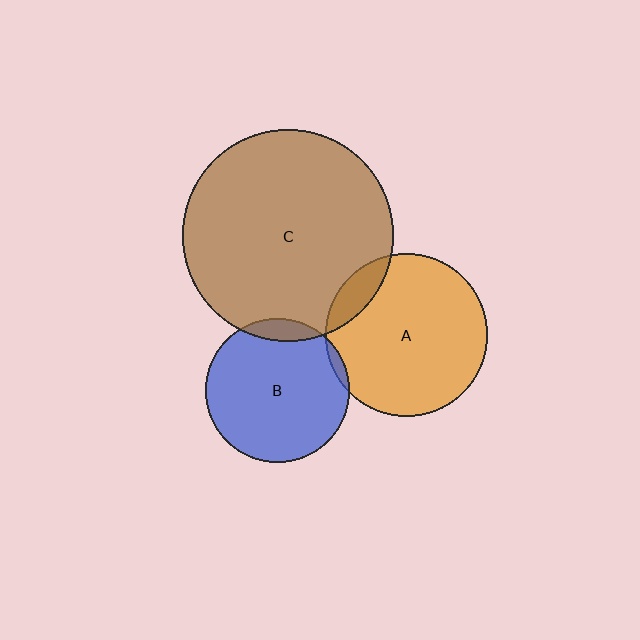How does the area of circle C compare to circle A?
Approximately 1.7 times.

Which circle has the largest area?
Circle C (brown).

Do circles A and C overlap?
Yes.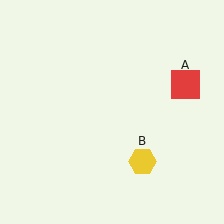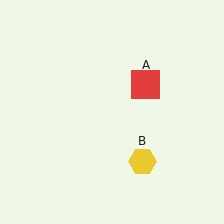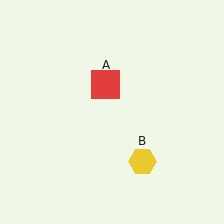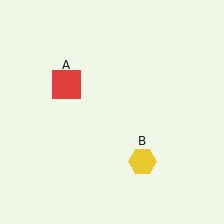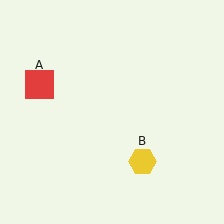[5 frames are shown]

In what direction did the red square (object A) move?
The red square (object A) moved left.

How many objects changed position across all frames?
1 object changed position: red square (object A).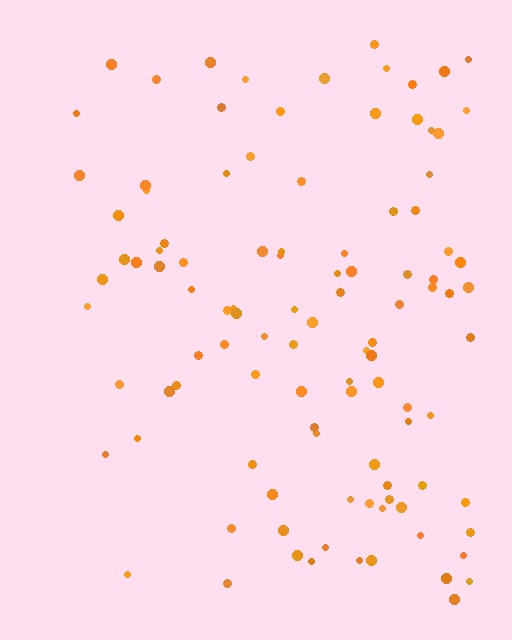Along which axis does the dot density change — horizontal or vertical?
Horizontal.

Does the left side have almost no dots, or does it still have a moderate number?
Still a moderate number, just noticeably fewer than the right.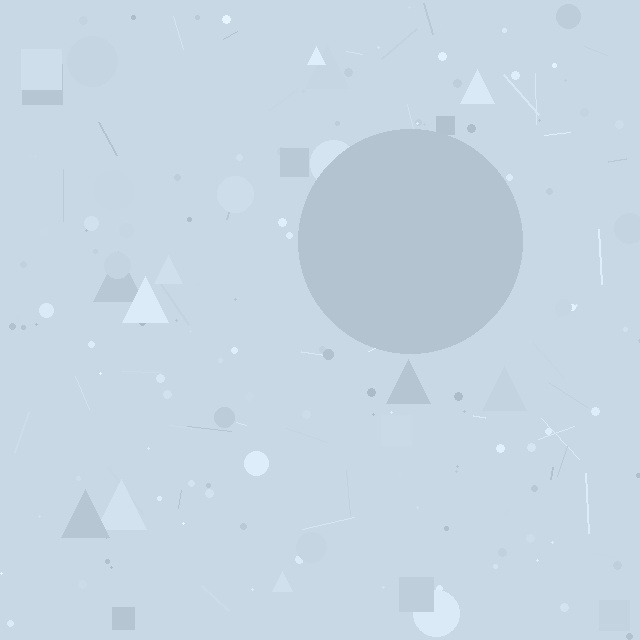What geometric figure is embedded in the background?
A circle is embedded in the background.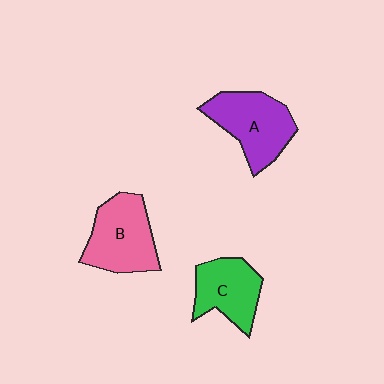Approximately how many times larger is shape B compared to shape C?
Approximately 1.2 times.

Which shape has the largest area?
Shape A (purple).